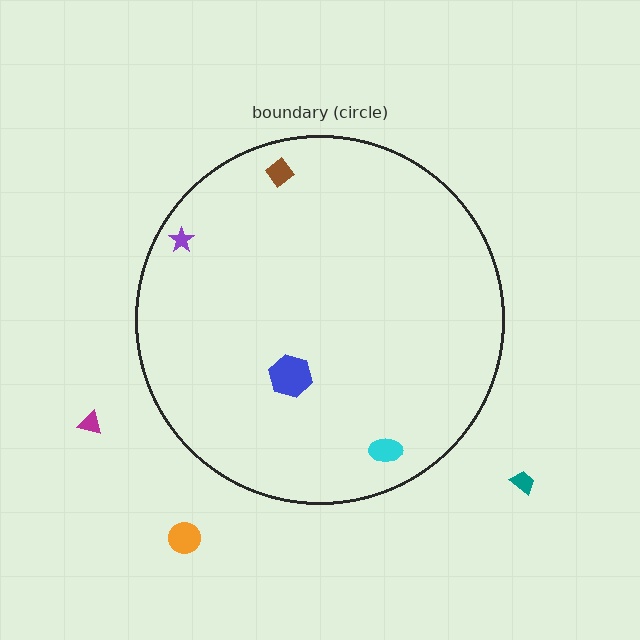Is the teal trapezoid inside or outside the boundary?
Outside.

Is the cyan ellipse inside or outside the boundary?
Inside.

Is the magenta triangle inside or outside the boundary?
Outside.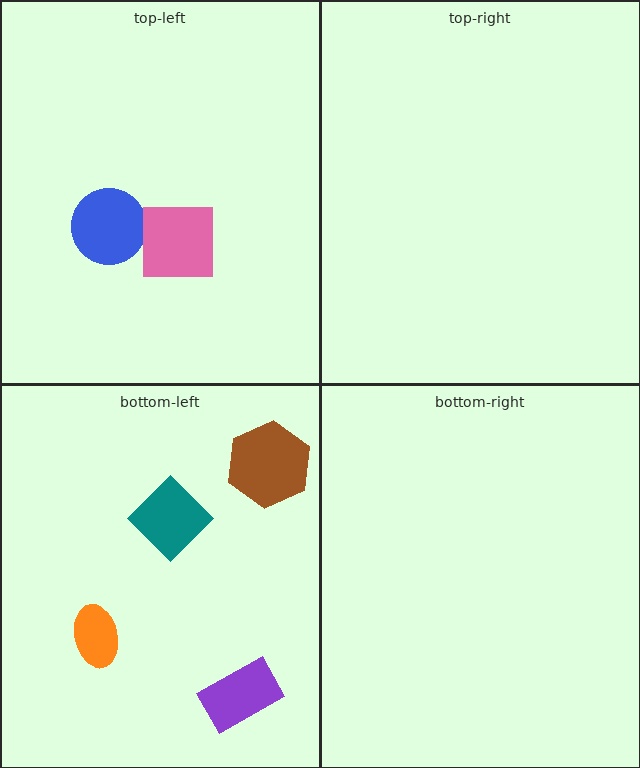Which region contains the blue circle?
The top-left region.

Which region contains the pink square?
The top-left region.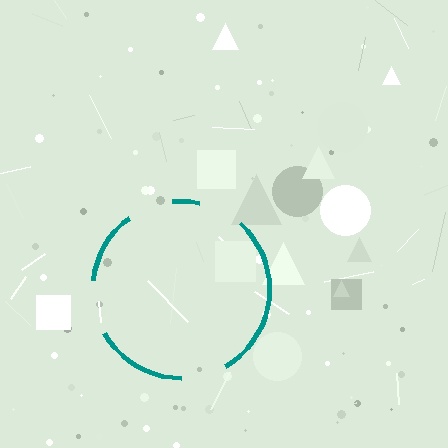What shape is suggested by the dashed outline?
The dashed outline suggests a circle.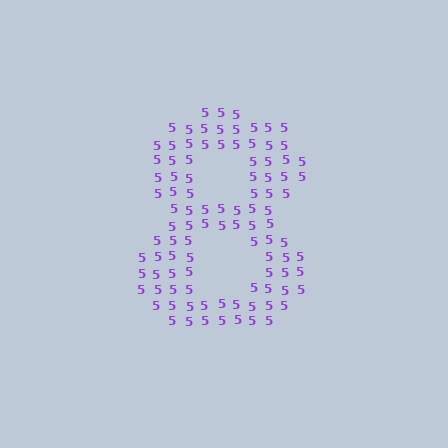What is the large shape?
The large shape is the digit 8.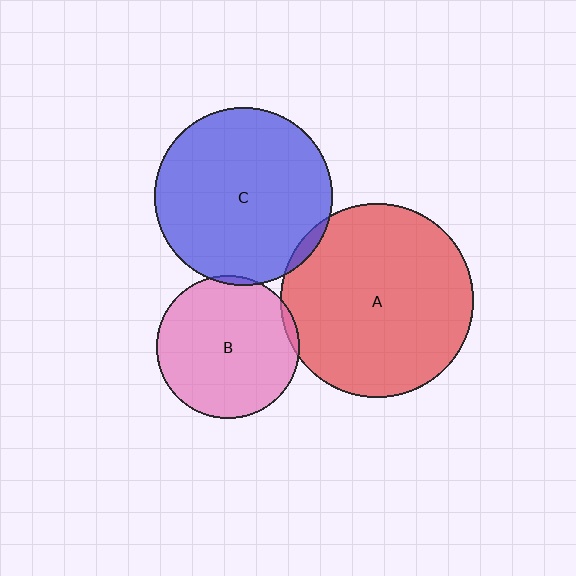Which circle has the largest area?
Circle A (red).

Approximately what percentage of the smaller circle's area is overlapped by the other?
Approximately 5%.